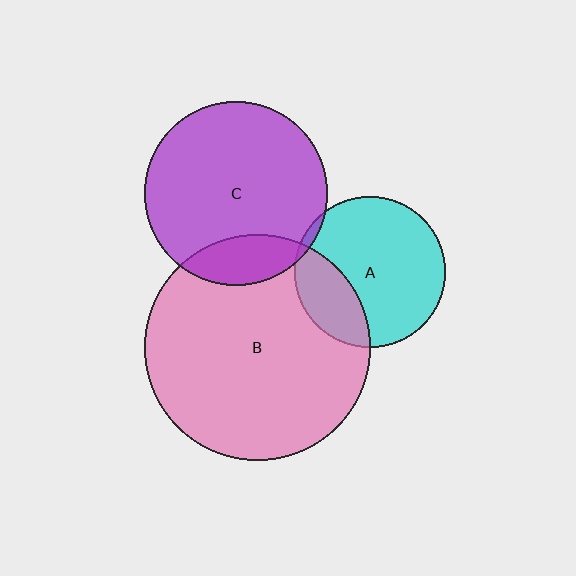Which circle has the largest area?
Circle B (pink).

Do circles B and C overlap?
Yes.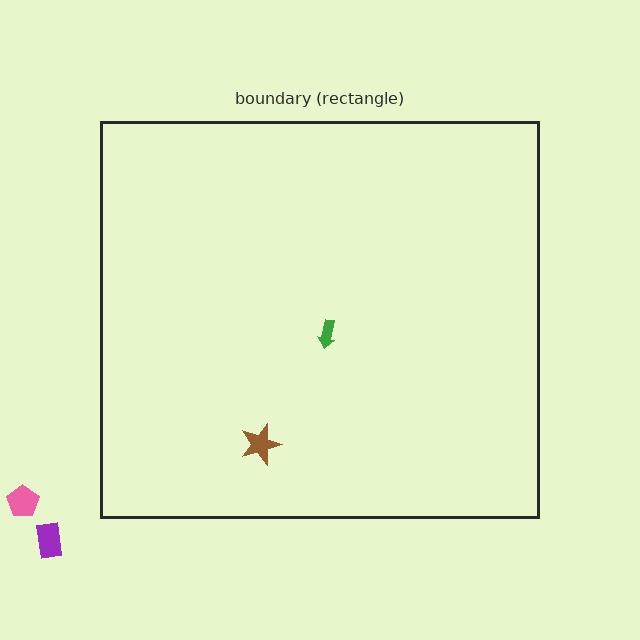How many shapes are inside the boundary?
2 inside, 2 outside.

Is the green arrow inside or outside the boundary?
Inside.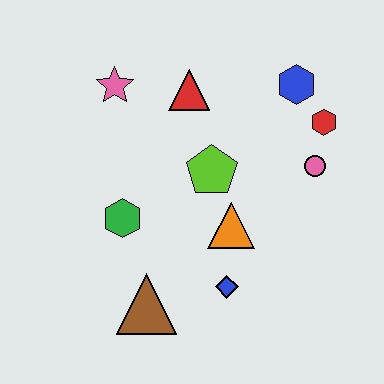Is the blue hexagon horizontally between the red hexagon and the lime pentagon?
Yes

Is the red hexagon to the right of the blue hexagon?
Yes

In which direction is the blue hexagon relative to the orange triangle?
The blue hexagon is above the orange triangle.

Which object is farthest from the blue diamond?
The pink star is farthest from the blue diamond.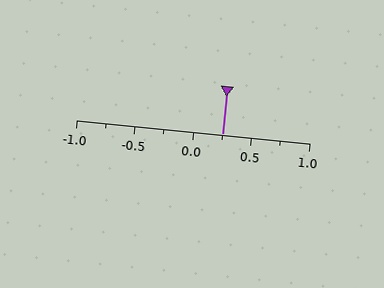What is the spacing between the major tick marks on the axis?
The major ticks are spaced 0.5 apart.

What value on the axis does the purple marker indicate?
The marker indicates approximately 0.25.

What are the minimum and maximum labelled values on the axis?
The axis runs from -1.0 to 1.0.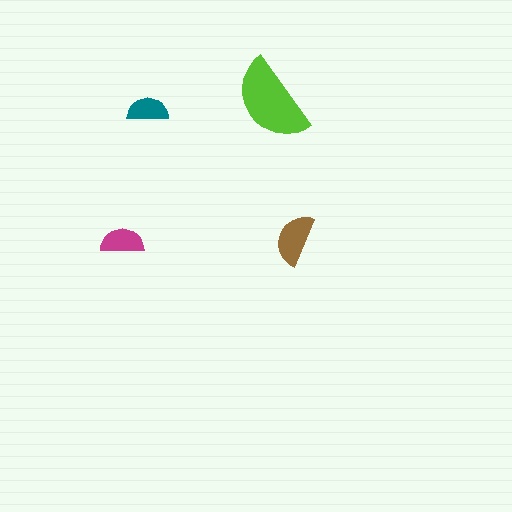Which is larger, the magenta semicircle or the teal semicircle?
The magenta one.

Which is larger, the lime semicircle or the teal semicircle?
The lime one.